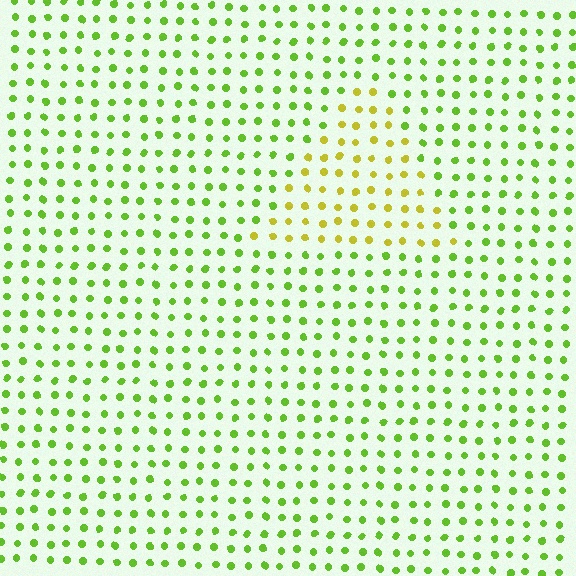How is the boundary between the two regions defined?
The boundary is defined purely by a slight shift in hue (about 38 degrees). Spacing, size, and orientation are identical on both sides.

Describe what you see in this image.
The image is filled with small lime elements in a uniform arrangement. A triangle-shaped region is visible where the elements are tinted to a slightly different hue, forming a subtle color boundary.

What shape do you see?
I see a triangle.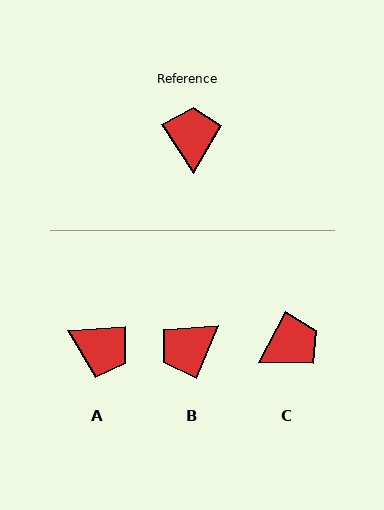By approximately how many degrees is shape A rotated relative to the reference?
Approximately 119 degrees clockwise.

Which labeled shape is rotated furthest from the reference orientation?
B, about 124 degrees away.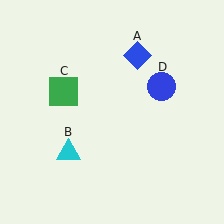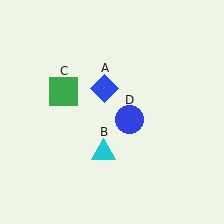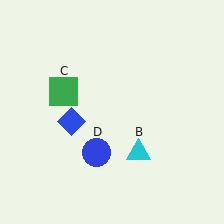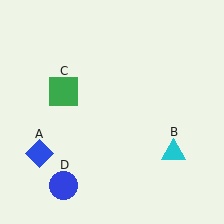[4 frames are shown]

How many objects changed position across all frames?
3 objects changed position: blue diamond (object A), cyan triangle (object B), blue circle (object D).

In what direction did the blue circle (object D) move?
The blue circle (object D) moved down and to the left.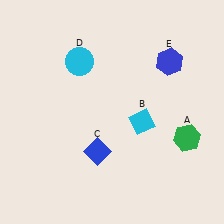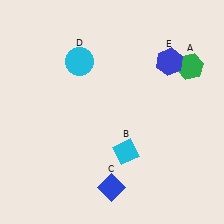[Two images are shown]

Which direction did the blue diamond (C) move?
The blue diamond (C) moved down.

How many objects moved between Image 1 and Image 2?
3 objects moved between the two images.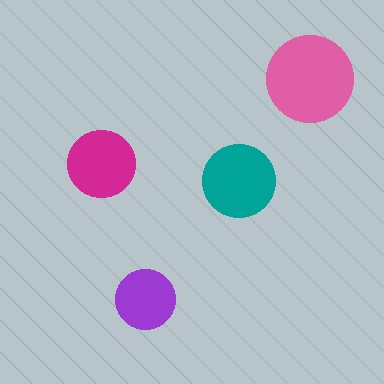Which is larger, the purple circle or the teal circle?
The teal one.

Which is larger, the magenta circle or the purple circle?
The magenta one.